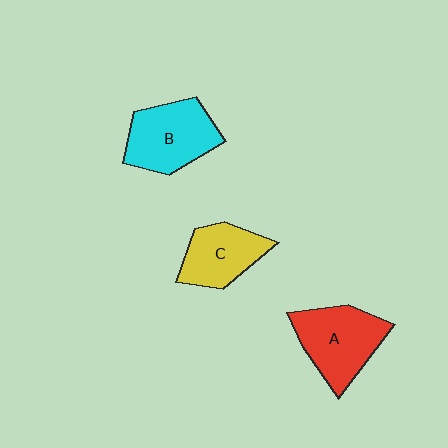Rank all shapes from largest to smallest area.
From largest to smallest: A (red), B (cyan), C (yellow).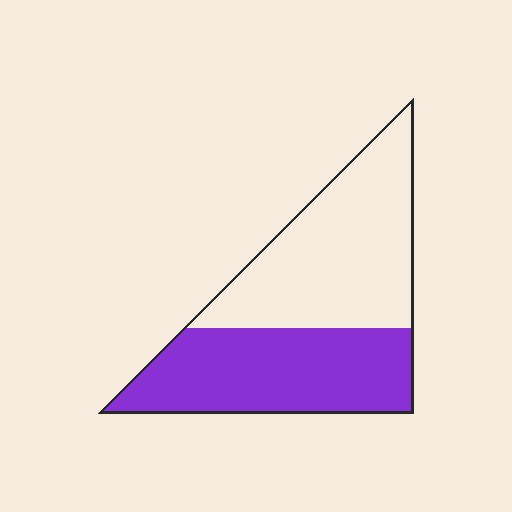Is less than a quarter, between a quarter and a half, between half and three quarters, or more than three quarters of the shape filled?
Between a quarter and a half.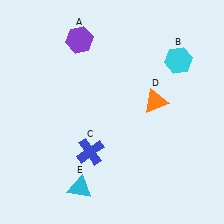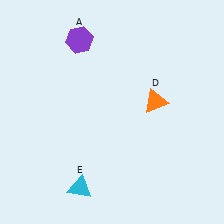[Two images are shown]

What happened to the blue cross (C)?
The blue cross (C) was removed in Image 2. It was in the bottom-left area of Image 1.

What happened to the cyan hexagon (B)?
The cyan hexagon (B) was removed in Image 2. It was in the top-right area of Image 1.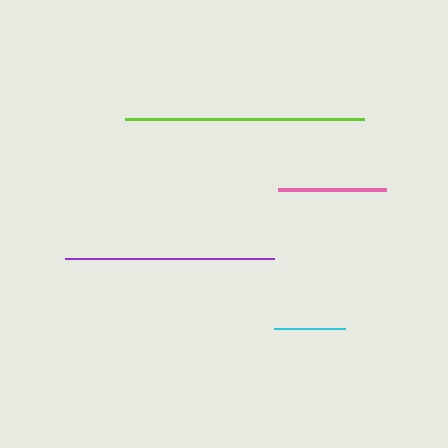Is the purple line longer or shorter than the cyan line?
The purple line is longer than the cyan line.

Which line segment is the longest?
The lime line is the longest at approximately 239 pixels.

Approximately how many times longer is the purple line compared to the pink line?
The purple line is approximately 1.9 times the length of the pink line.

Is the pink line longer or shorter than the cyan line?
The pink line is longer than the cyan line.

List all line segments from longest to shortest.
From longest to shortest: lime, purple, pink, cyan.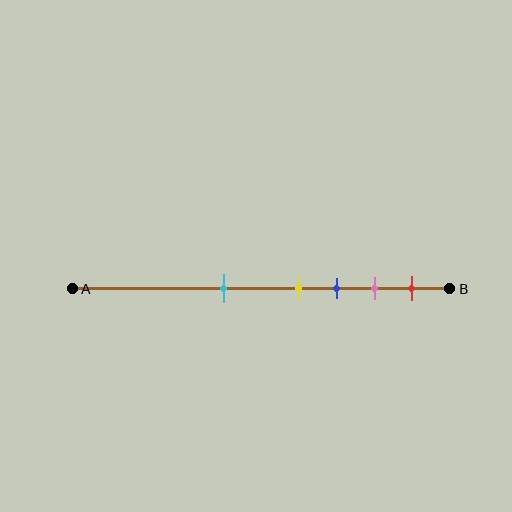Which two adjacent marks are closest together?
The yellow and blue marks are the closest adjacent pair.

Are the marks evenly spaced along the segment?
No, the marks are not evenly spaced.